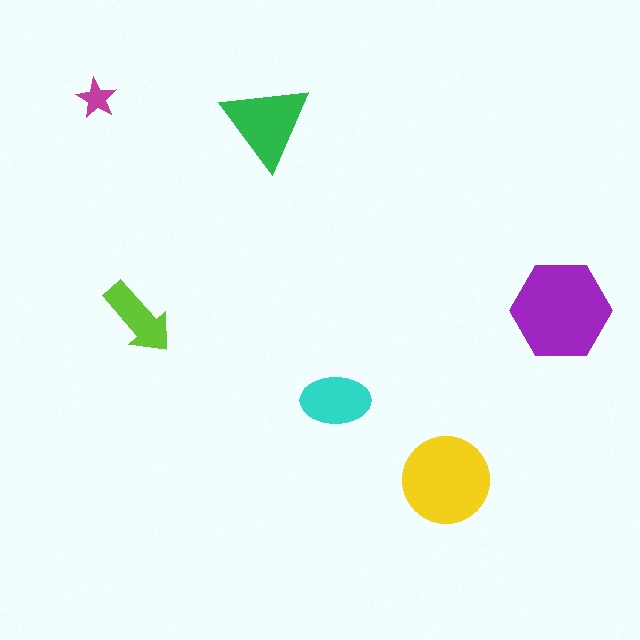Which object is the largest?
The purple hexagon.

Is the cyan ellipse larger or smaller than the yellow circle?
Smaller.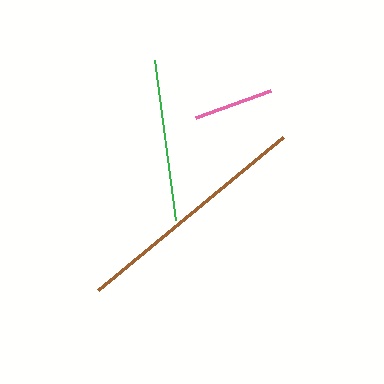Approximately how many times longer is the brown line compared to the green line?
The brown line is approximately 1.5 times the length of the green line.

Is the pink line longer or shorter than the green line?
The green line is longer than the pink line.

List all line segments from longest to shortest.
From longest to shortest: brown, green, pink.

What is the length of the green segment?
The green segment is approximately 161 pixels long.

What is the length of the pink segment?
The pink segment is approximately 80 pixels long.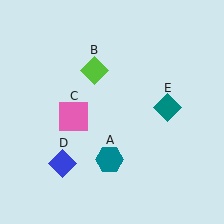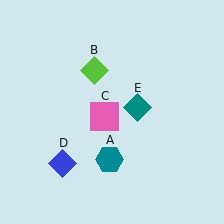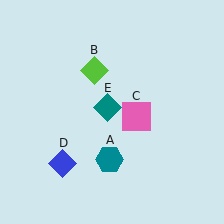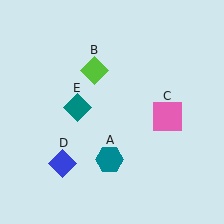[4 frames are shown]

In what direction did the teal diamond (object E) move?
The teal diamond (object E) moved left.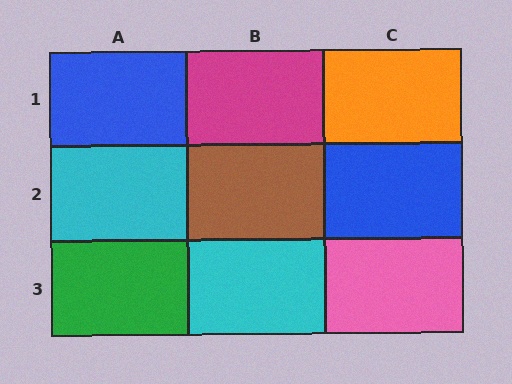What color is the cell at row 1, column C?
Orange.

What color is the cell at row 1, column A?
Blue.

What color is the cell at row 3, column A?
Green.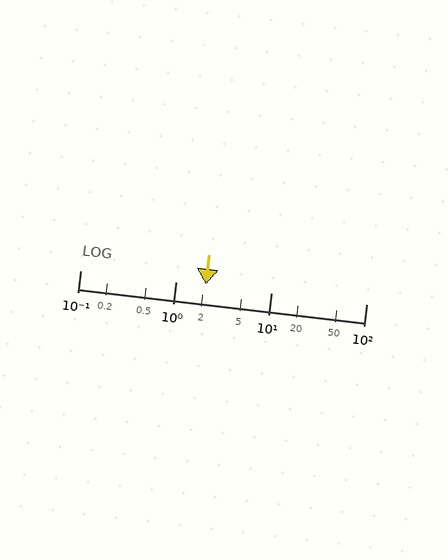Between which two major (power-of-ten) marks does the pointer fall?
The pointer is between 1 and 10.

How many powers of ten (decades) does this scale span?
The scale spans 3 decades, from 0.1 to 100.